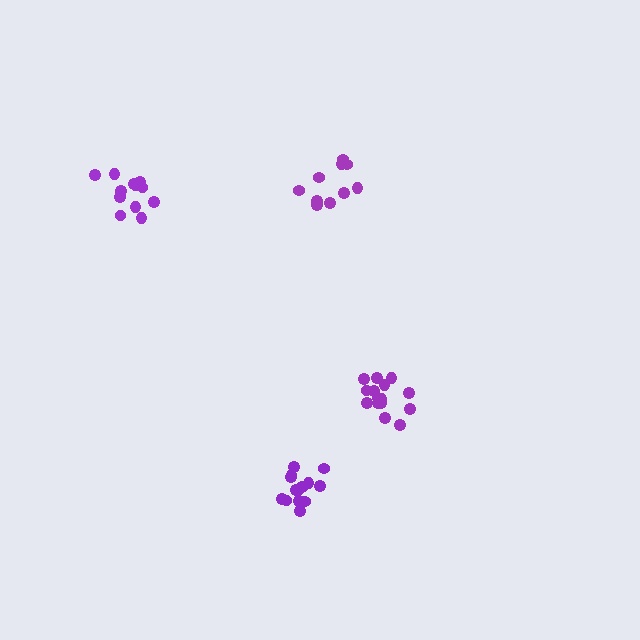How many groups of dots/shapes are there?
There are 4 groups.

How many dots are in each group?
Group 1: 15 dots, Group 2: 12 dots, Group 3: 10 dots, Group 4: 15 dots (52 total).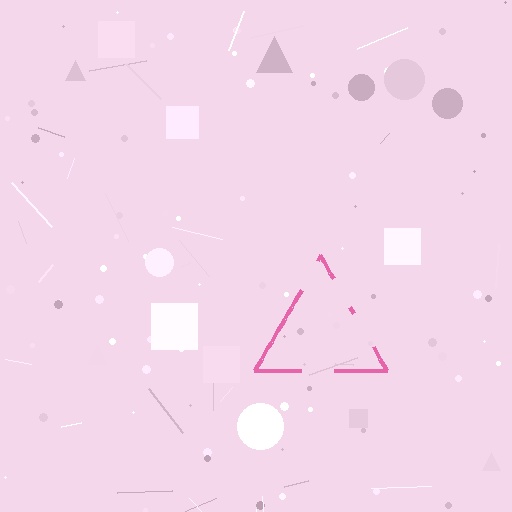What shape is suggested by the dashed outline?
The dashed outline suggests a triangle.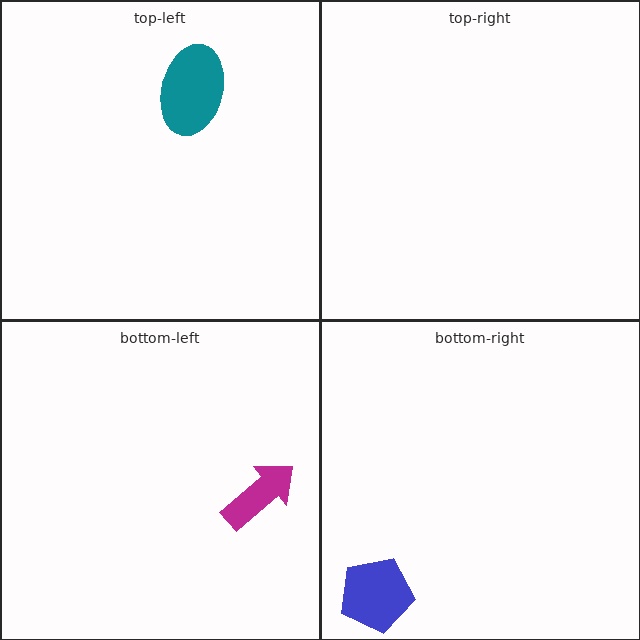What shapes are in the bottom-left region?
The magenta arrow.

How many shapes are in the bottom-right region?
1.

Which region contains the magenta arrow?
The bottom-left region.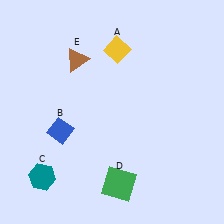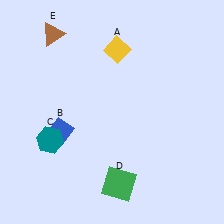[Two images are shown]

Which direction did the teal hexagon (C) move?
The teal hexagon (C) moved up.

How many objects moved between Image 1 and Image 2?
2 objects moved between the two images.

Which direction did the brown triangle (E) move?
The brown triangle (E) moved up.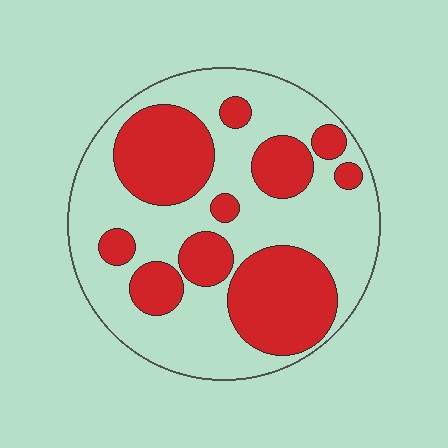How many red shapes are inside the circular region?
10.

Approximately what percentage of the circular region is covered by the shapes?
Approximately 40%.